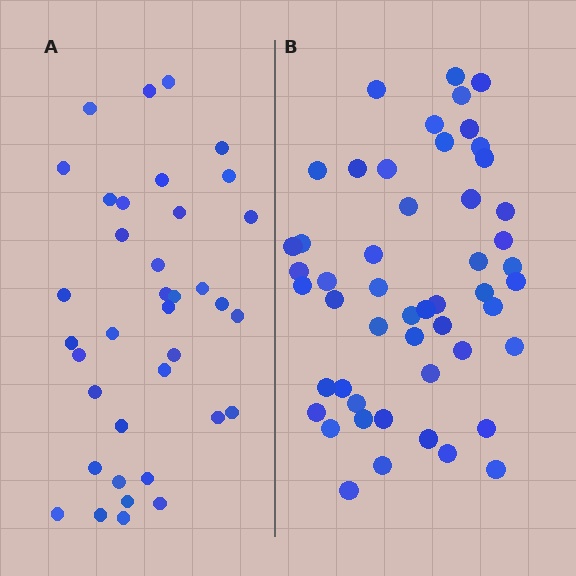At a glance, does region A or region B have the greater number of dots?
Region B (the right region) has more dots.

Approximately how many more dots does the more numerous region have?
Region B has approximately 15 more dots than region A.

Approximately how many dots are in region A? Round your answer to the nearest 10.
About 40 dots. (The exact count is 37, which rounds to 40.)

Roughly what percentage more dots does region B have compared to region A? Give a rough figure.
About 40% more.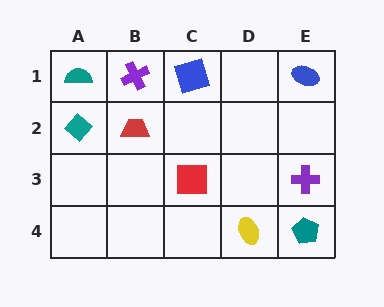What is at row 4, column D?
A yellow ellipse.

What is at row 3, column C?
A red square.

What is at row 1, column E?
A blue ellipse.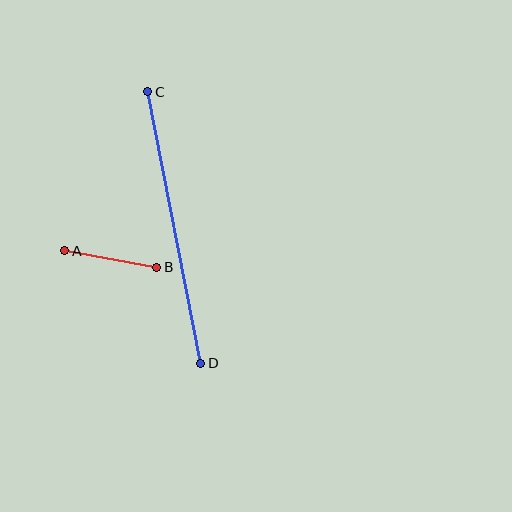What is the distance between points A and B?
The distance is approximately 93 pixels.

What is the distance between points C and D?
The distance is approximately 277 pixels.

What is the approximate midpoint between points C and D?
The midpoint is at approximately (174, 228) pixels.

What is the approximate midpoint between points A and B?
The midpoint is at approximately (111, 259) pixels.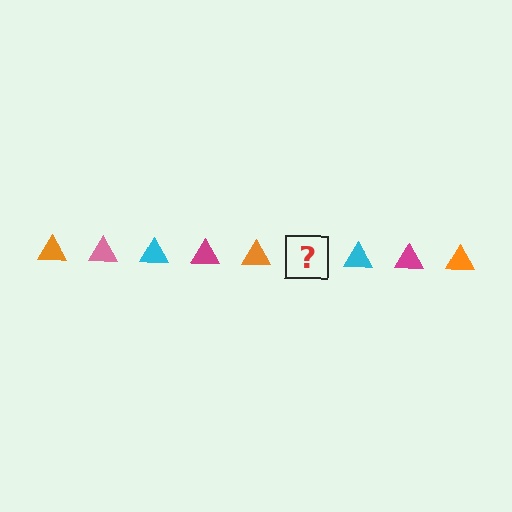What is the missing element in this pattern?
The missing element is a pink triangle.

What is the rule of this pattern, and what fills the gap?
The rule is that the pattern cycles through orange, pink, cyan, magenta triangles. The gap should be filled with a pink triangle.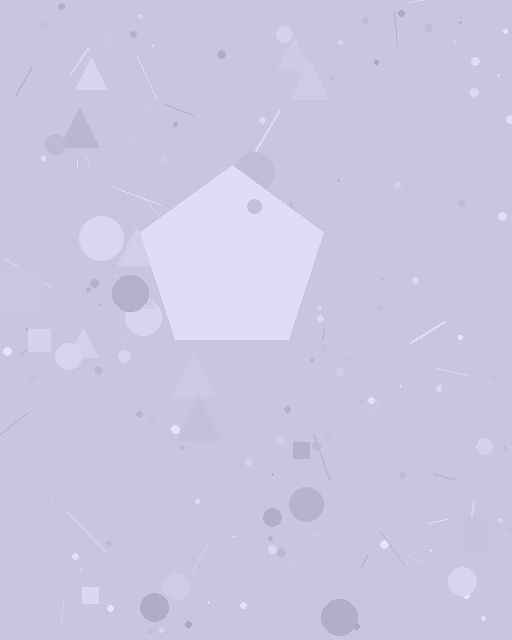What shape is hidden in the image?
A pentagon is hidden in the image.